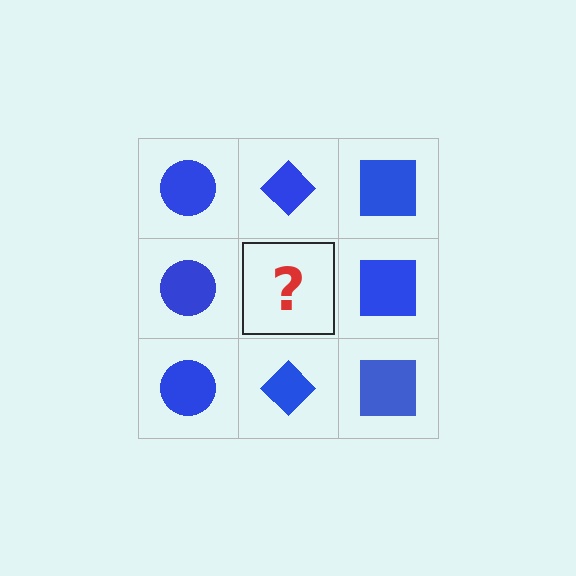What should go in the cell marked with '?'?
The missing cell should contain a blue diamond.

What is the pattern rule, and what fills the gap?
The rule is that each column has a consistent shape. The gap should be filled with a blue diamond.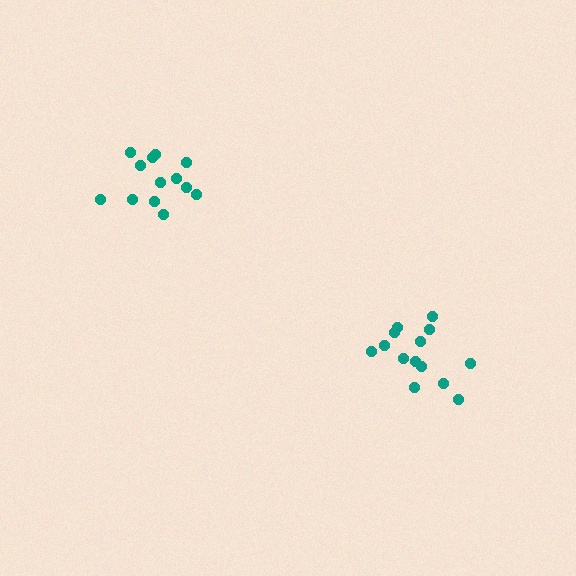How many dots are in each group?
Group 1: 14 dots, Group 2: 13 dots (27 total).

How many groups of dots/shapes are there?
There are 2 groups.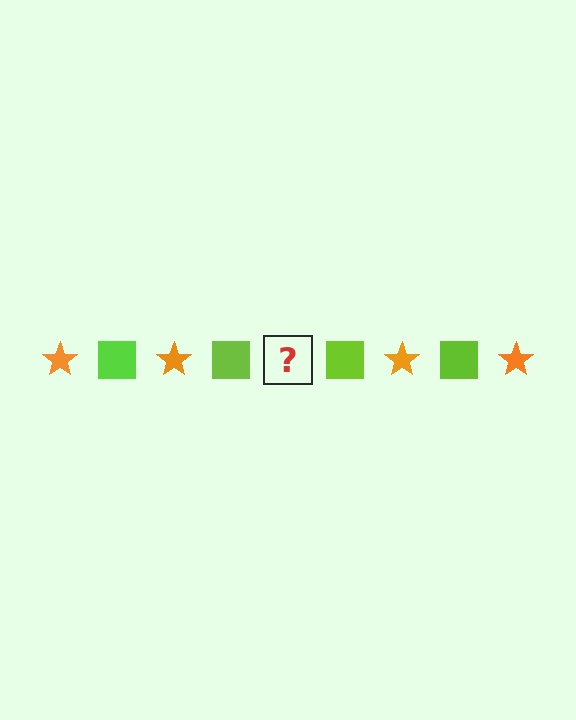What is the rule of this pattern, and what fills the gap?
The rule is that the pattern alternates between orange star and lime square. The gap should be filled with an orange star.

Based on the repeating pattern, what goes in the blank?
The blank should be an orange star.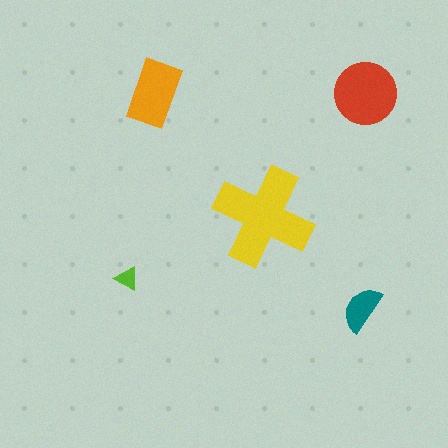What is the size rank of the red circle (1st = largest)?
2nd.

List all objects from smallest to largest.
The lime triangle, the teal semicircle, the orange rectangle, the red circle, the yellow cross.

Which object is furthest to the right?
The red circle is rightmost.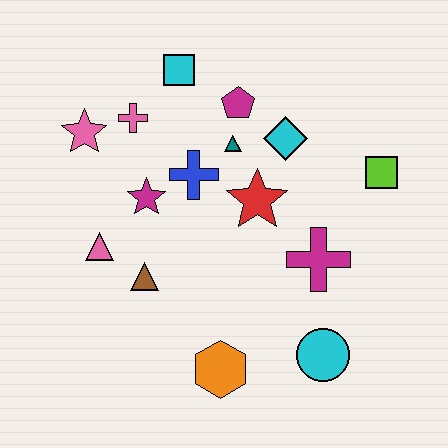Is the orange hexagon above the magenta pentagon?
No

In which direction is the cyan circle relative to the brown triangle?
The cyan circle is to the right of the brown triangle.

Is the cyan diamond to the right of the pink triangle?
Yes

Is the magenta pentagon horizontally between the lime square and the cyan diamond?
No